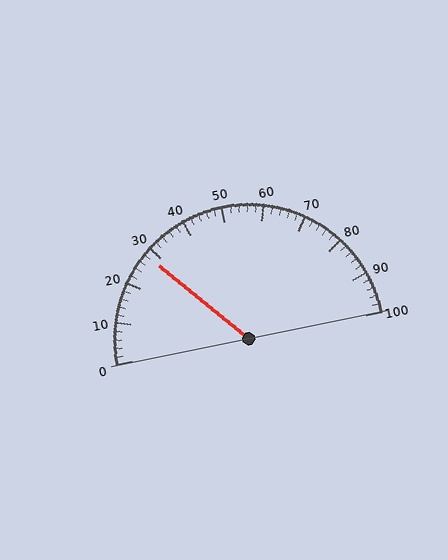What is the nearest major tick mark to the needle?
The nearest major tick mark is 30.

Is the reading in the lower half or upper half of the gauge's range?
The reading is in the lower half of the range (0 to 100).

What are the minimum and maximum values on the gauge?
The gauge ranges from 0 to 100.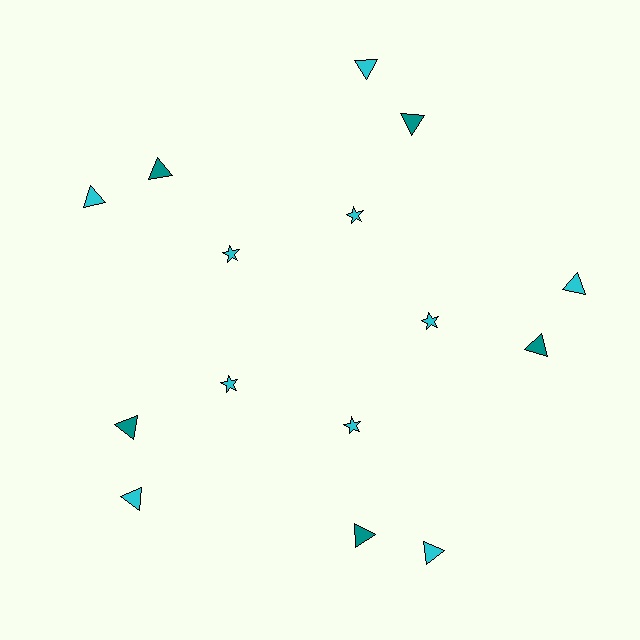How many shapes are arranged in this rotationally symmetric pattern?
There are 15 shapes, arranged in 5 groups of 3.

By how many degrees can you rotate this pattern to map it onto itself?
The pattern maps onto itself every 72 degrees of rotation.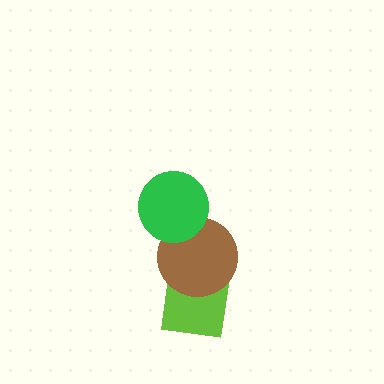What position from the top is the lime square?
The lime square is 3rd from the top.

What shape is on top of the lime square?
The brown circle is on top of the lime square.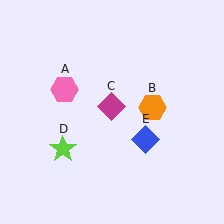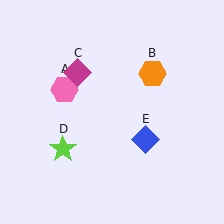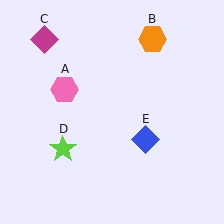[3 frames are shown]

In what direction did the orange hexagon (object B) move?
The orange hexagon (object B) moved up.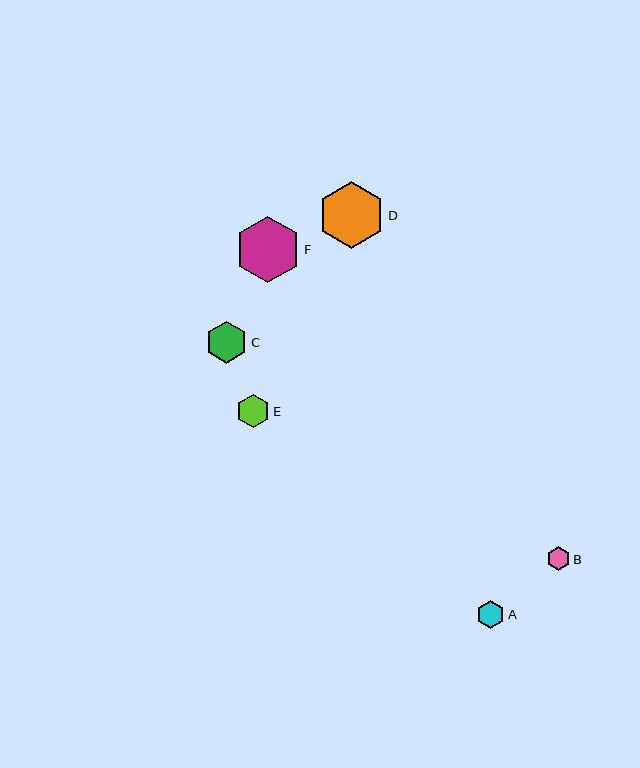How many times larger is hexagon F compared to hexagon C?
Hexagon F is approximately 1.6 times the size of hexagon C.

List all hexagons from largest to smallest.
From largest to smallest: D, F, C, E, A, B.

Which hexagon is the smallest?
Hexagon B is the smallest with a size of approximately 24 pixels.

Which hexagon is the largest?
Hexagon D is the largest with a size of approximately 67 pixels.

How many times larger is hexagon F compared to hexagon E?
Hexagon F is approximately 2.0 times the size of hexagon E.